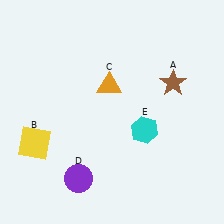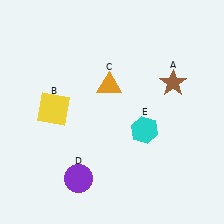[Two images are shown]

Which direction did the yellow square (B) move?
The yellow square (B) moved up.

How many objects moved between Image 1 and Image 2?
1 object moved between the two images.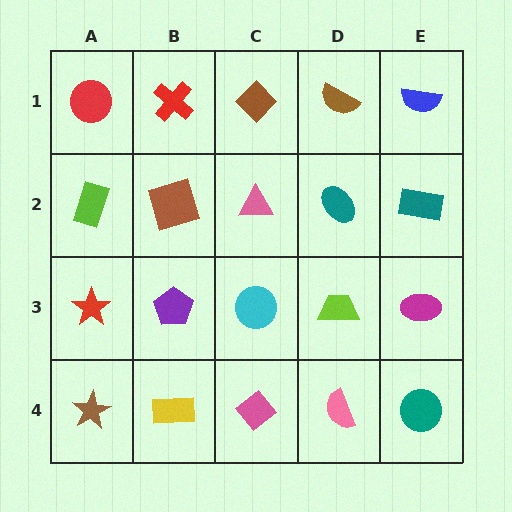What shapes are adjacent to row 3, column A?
A lime rectangle (row 2, column A), a brown star (row 4, column A), a purple pentagon (row 3, column B).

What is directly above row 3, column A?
A lime rectangle.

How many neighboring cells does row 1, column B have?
3.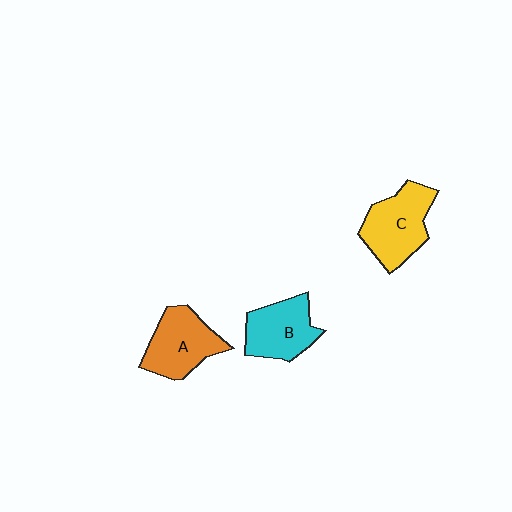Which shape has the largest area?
Shape C (yellow).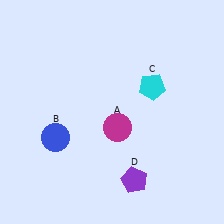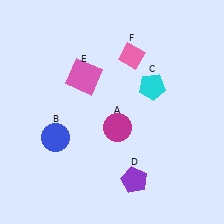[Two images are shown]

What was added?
A pink square (E), a pink diamond (F) were added in Image 2.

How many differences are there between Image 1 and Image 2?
There are 2 differences between the two images.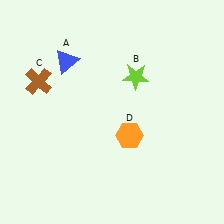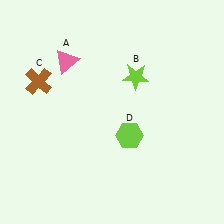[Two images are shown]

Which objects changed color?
A changed from blue to pink. D changed from orange to lime.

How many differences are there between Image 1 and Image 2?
There are 2 differences between the two images.